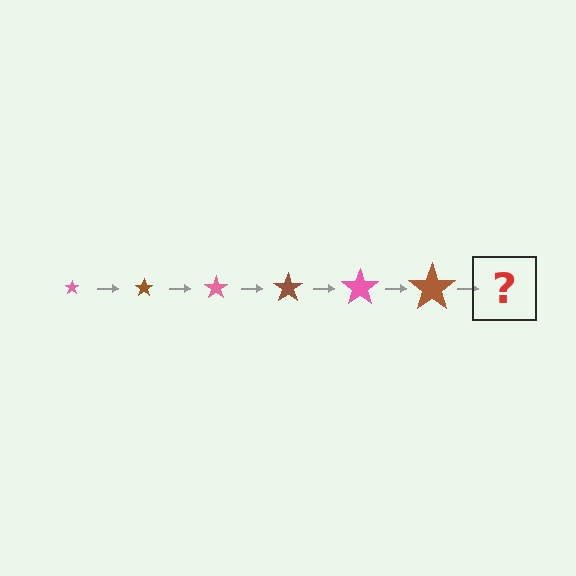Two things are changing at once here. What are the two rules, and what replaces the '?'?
The two rules are that the star grows larger each step and the color cycles through pink and brown. The '?' should be a pink star, larger than the previous one.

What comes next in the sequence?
The next element should be a pink star, larger than the previous one.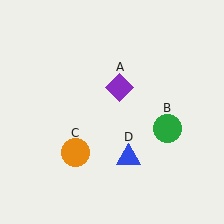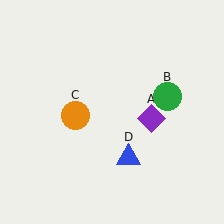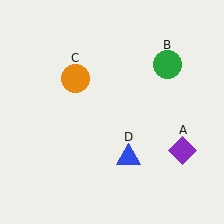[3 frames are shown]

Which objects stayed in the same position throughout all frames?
Blue triangle (object D) remained stationary.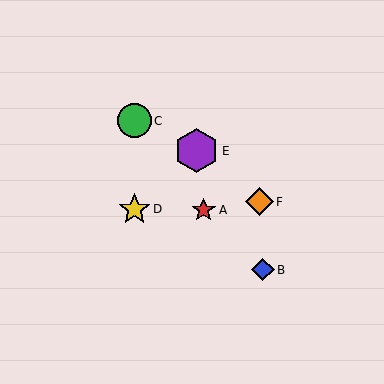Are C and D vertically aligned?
Yes, both are at x≈134.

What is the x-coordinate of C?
Object C is at x≈134.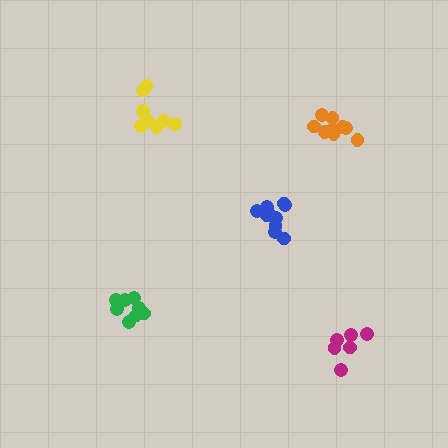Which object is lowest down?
The magenta cluster is bottommost.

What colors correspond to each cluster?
The clusters are colored: orange, magenta, yellow, green, blue.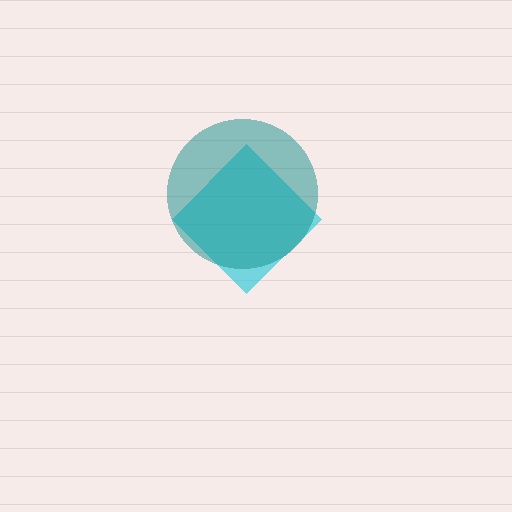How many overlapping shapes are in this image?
There are 2 overlapping shapes in the image.